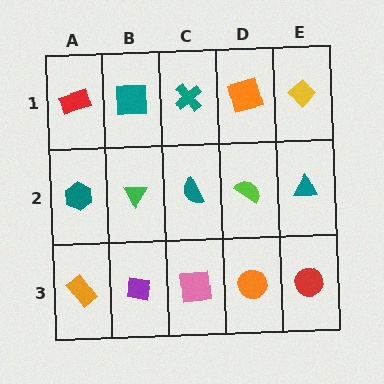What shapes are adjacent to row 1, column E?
A teal triangle (row 2, column E), an orange square (row 1, column D).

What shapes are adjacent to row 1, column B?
A green triangle (row 2, column B), a red rectangle (row 1, column A), a teal cross (row 1, column C).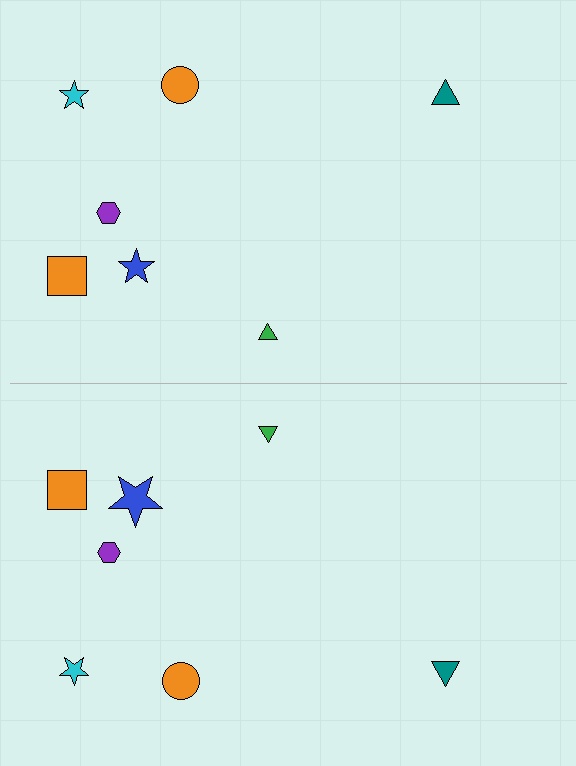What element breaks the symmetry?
The blue star on the bottom side has a different size than its mirror counterpart.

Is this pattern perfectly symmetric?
No, the pattern is not perfectly symmetric. The blue star on the bottom side has a different size than its mirror counterpart.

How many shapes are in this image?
There are 14 shapes in this image.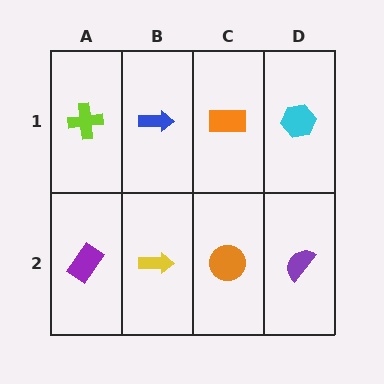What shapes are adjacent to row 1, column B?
A yellow arrow (row 2, column B), a lime cross (row 1, column A), an orange rectangle (row 1, column C).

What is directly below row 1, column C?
An orange circle.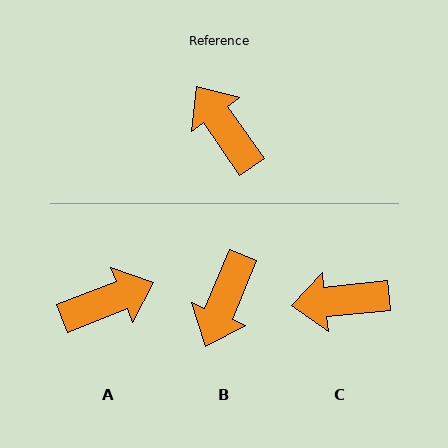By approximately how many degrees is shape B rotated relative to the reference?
Approximately 123 degrees counter-clockwise.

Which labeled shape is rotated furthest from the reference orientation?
B, about 123 degrees away.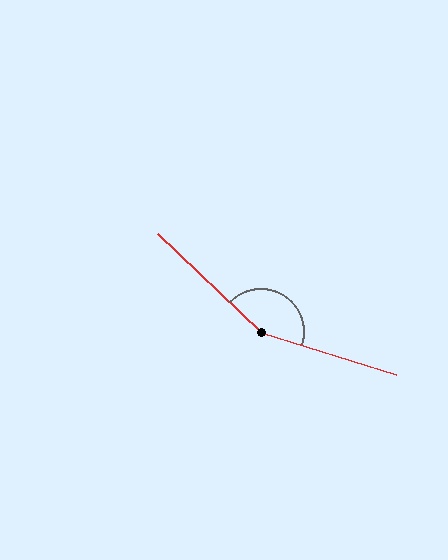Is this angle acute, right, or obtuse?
It is obtuse.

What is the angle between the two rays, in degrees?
Approximately 154 degrees.